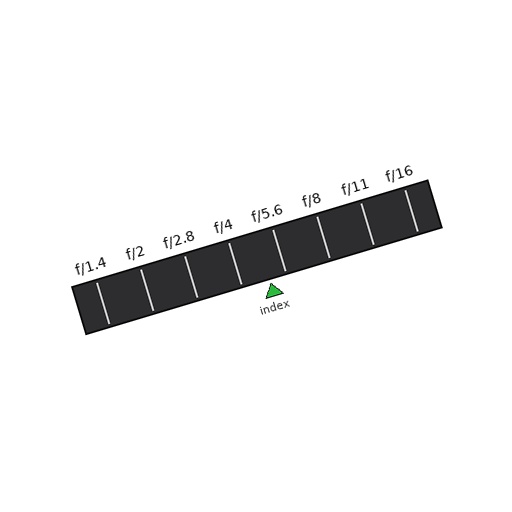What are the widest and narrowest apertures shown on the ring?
The widest aperture shown is f/1.4 and the narrowest is f/16.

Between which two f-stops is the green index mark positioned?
The index mark is between f/4 and f/5.6.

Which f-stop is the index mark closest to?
The index mark is closest to f/5.6.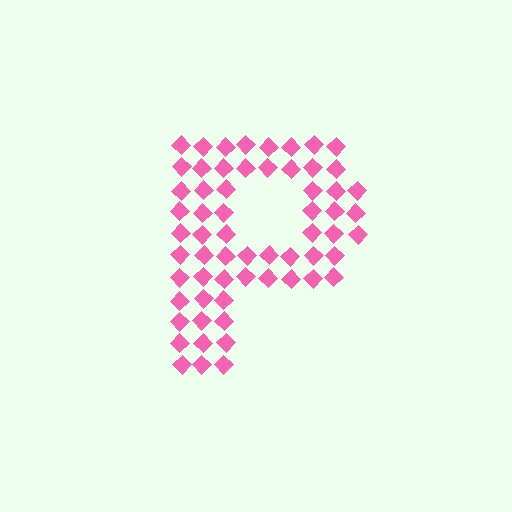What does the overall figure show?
The overall figure shows the letter P.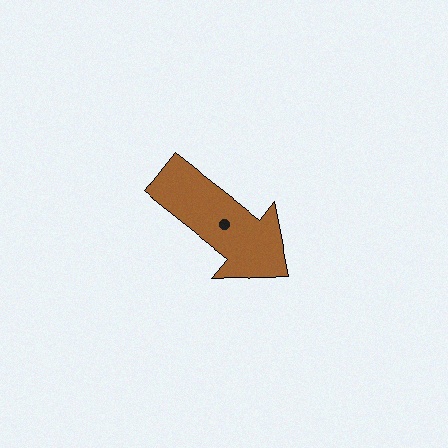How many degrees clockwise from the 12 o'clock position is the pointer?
Approximately 128 degrees.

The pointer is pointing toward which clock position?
Roughly 4 o'clock.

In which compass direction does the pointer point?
Southeast.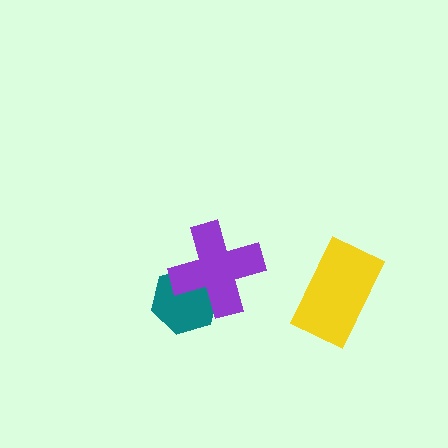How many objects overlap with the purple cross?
1 object overlaps with the purple cross.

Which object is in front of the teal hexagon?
The purple cross is in front of the teal hexagon.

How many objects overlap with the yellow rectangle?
0 objects overlap with the yellow rectangle.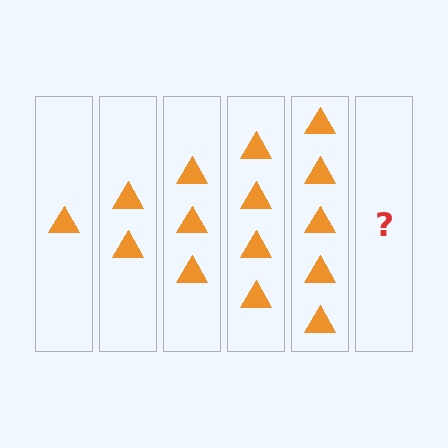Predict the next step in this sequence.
The next step is 6 triangles.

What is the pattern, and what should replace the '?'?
The pattern is that each step adds one more triangle. The '?' should be 6 triangles.